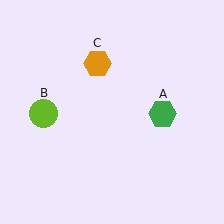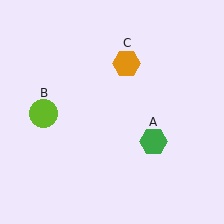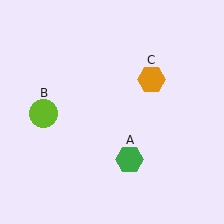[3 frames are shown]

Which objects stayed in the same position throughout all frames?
Lime circle (object B) remained stationary.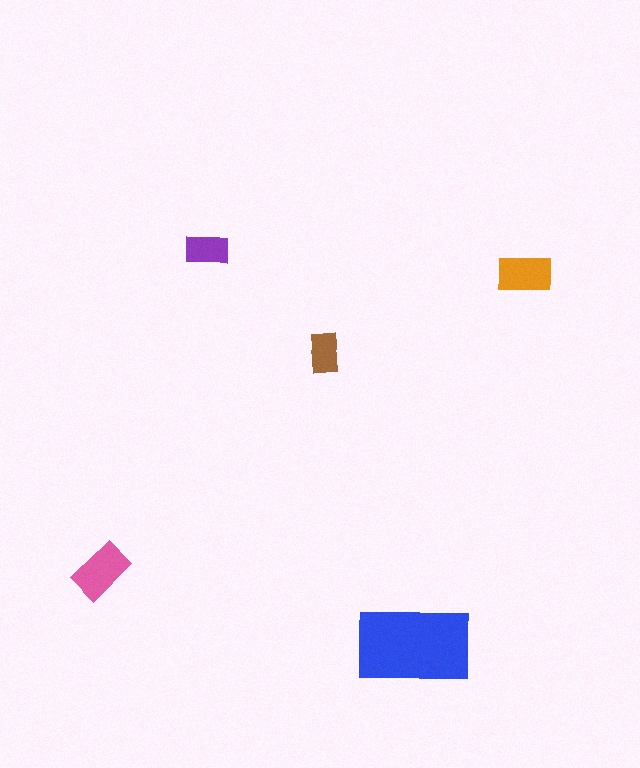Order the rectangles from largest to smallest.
the blue one, the pink one, the orange one, the purple one, the brown one.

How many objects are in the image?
There are 5 objects in the image.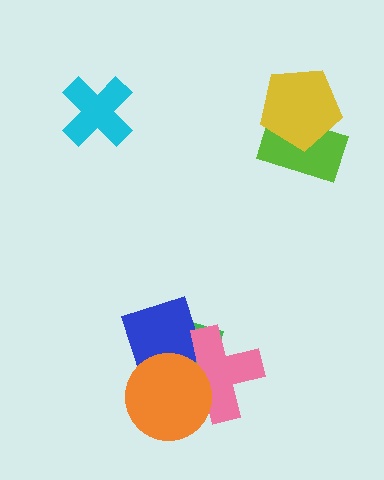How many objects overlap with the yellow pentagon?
1 object overlaps with the yellow pentagon.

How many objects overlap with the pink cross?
3 objects overlap with the pink cross.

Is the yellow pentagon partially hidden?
No, no other shape covers it.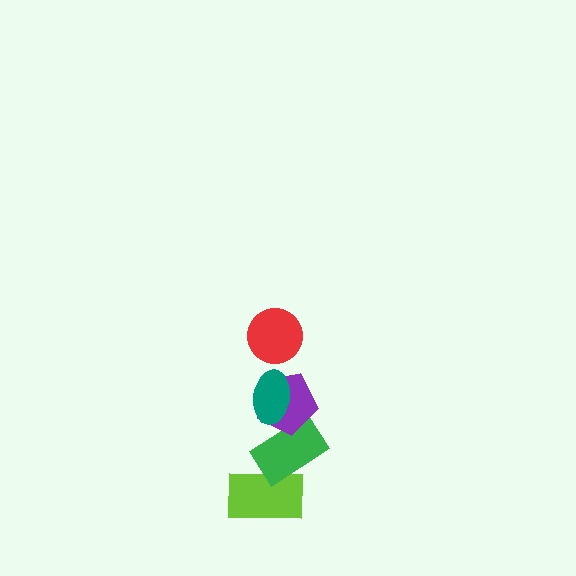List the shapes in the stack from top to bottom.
From top to bottom: the red circle, the teal ellipse, the purple pentagon, the green rectangle, the lime rectangle.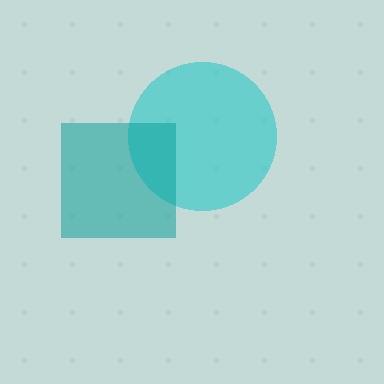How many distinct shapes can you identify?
There are 2 distinct shapes: a cyan circle, a teal square.